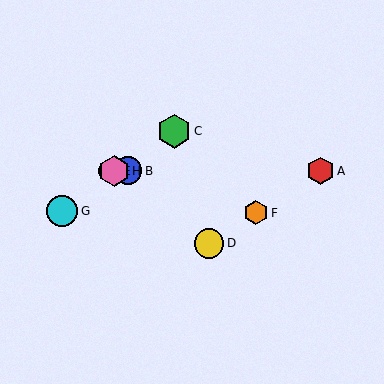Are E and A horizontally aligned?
Yes, both are at y≈171.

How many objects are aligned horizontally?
4 objects (A, B, E, H) are aligned horizontally.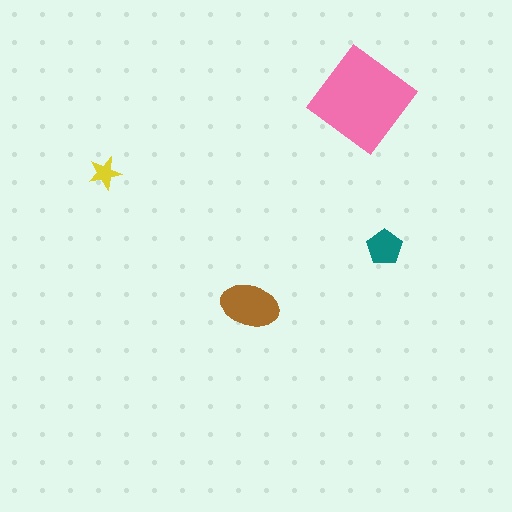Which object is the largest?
The pink diamond.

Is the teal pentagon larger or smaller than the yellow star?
Larger.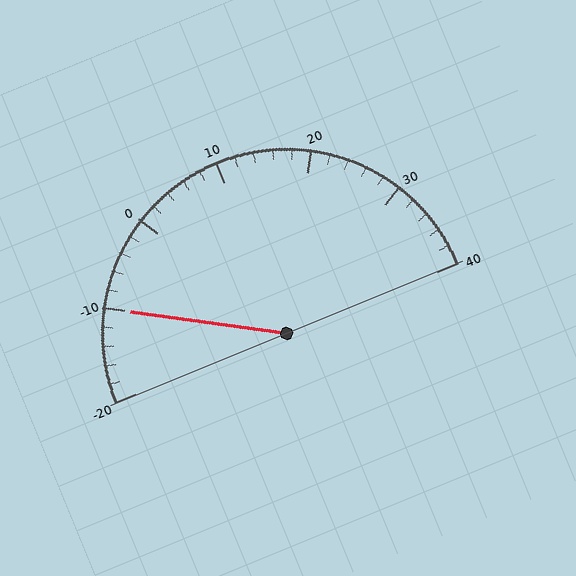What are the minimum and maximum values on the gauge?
The gauge ranges from -20 to 40.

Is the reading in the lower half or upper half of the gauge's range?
The reading is in the lower half of the range (-20 to 40).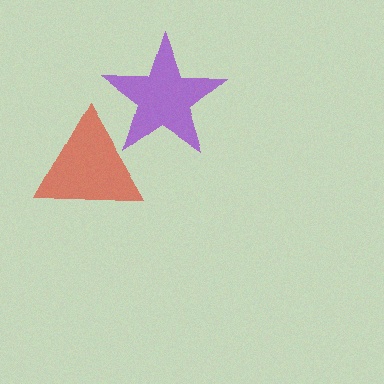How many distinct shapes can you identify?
There are 2 distinct shapes: a red triangle, a purple star.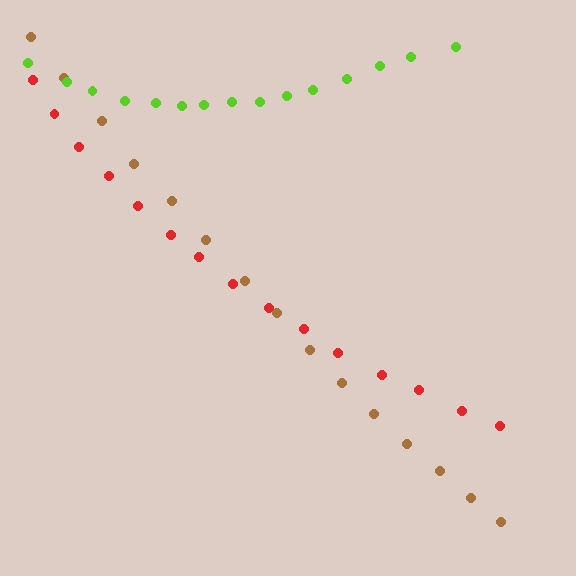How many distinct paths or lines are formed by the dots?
There are 3 distinct paths.